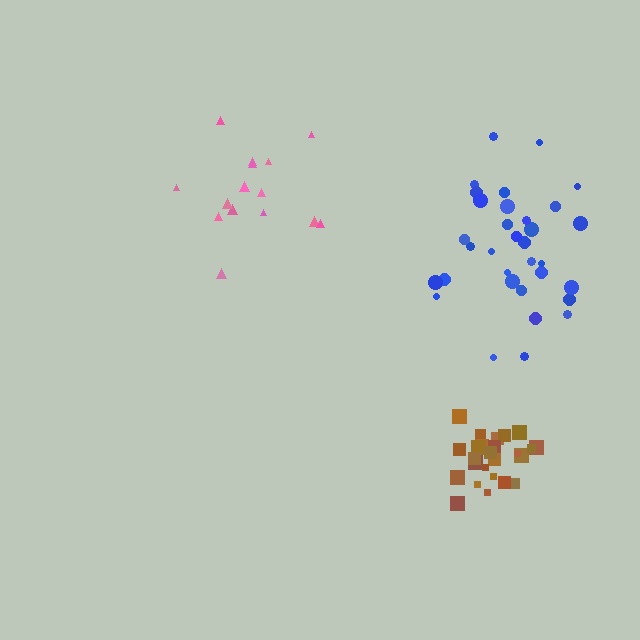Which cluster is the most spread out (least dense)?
Pink.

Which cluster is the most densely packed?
Brown.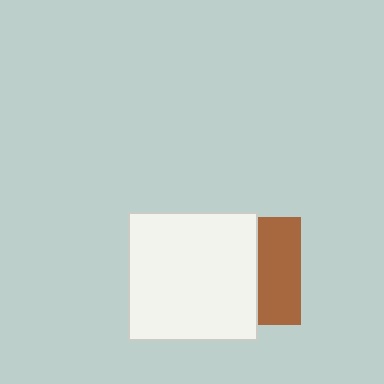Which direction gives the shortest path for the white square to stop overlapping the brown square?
Moving left gives the shortest separation.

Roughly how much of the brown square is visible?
A small part of it is visible (roughly 41%).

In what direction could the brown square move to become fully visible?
The brown square could move right. That would shift it out from behind the white square entirely.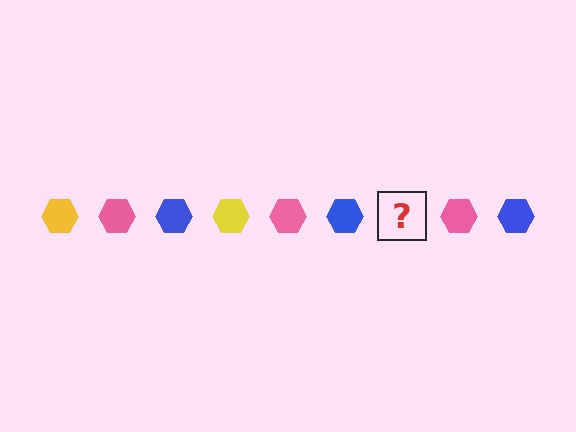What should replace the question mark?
The question mark should be replaced with a yellow hexagon.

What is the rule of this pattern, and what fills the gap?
The rule is that the pattern cycles through yellow, pink, blue hexagons. The gap should be filled with a yellow hexagon.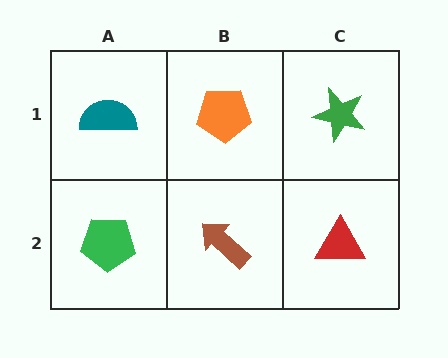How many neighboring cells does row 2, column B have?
3.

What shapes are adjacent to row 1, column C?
A red triangle (row 2, column C), an orange pentagon (row 1, column B).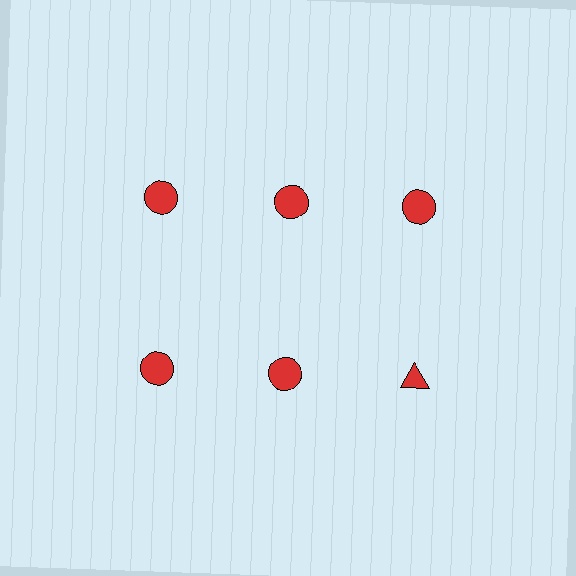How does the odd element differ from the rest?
It has a different shape: triangle instead of circle.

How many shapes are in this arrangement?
There are 6 shapes arranged in a grid pattern.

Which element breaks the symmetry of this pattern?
The red triangle in the second row, center column breaks the symmetry. All other shapes are red circles.